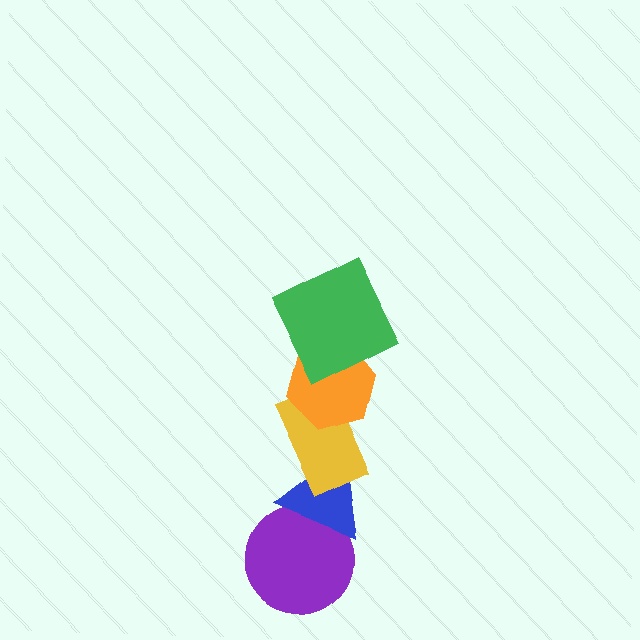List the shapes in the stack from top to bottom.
From top to bottom: the green square, the orange hexagon, the yellow rectangle, the blue triangle, the purple circle.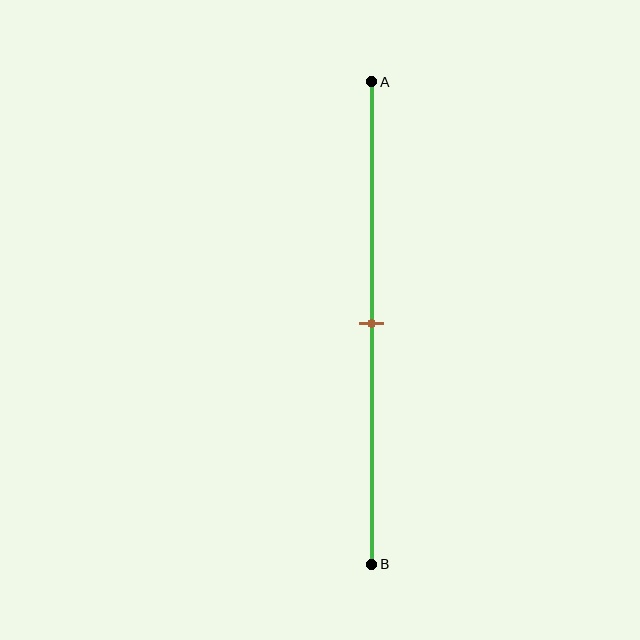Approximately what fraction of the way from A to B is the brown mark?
The brown mark is approximately 50% of the way from A to B.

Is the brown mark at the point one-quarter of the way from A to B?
No, the mark is at about 50% from A, not at the 25% one-quarter point.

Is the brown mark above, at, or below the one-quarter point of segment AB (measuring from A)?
The brown mark is below the one-quarter point of segment AB.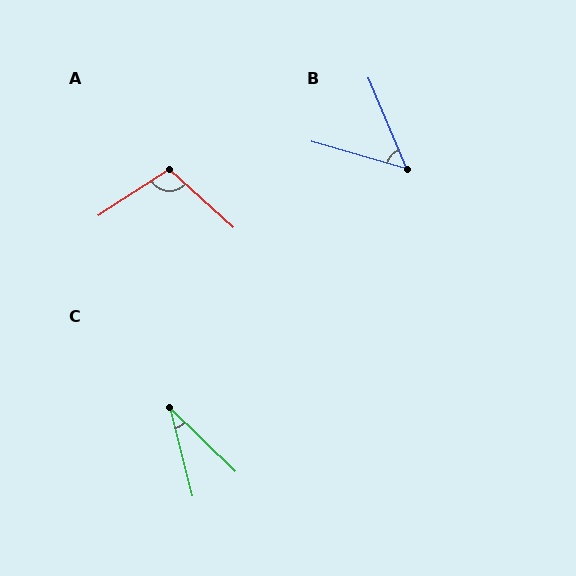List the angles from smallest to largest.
C (31°), B (51°), A (104°).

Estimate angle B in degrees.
Approximately 51 degrees.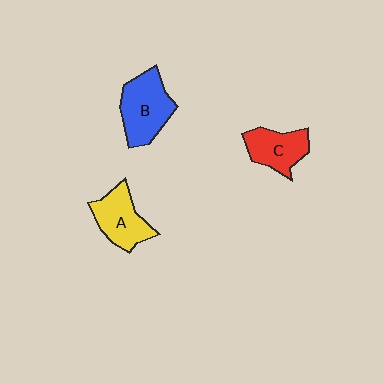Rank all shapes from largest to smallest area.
From largest to smallest: B (blue), A (yellow), C (red).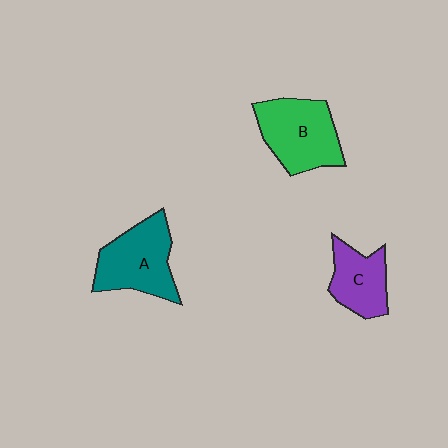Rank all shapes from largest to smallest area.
From largest to smallest: B (green), A (teal), C (purple).